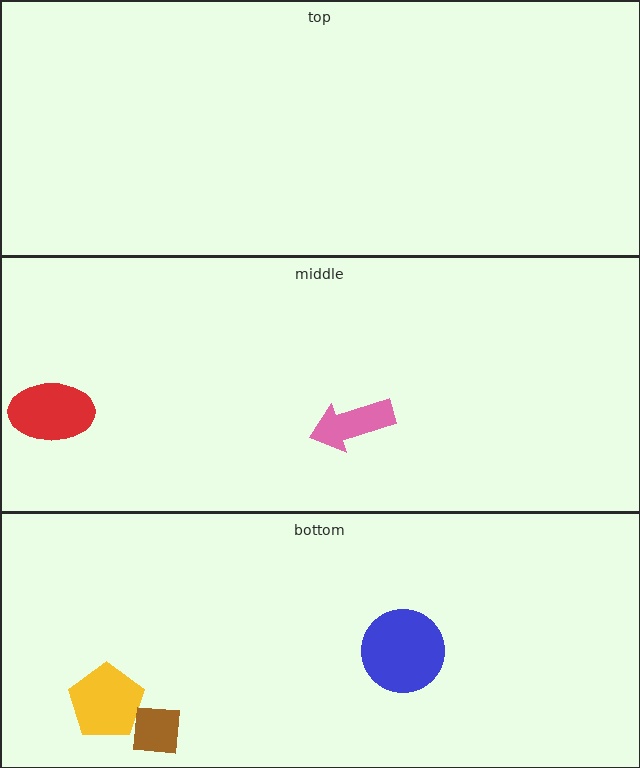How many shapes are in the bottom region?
3.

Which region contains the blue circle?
The bottom region.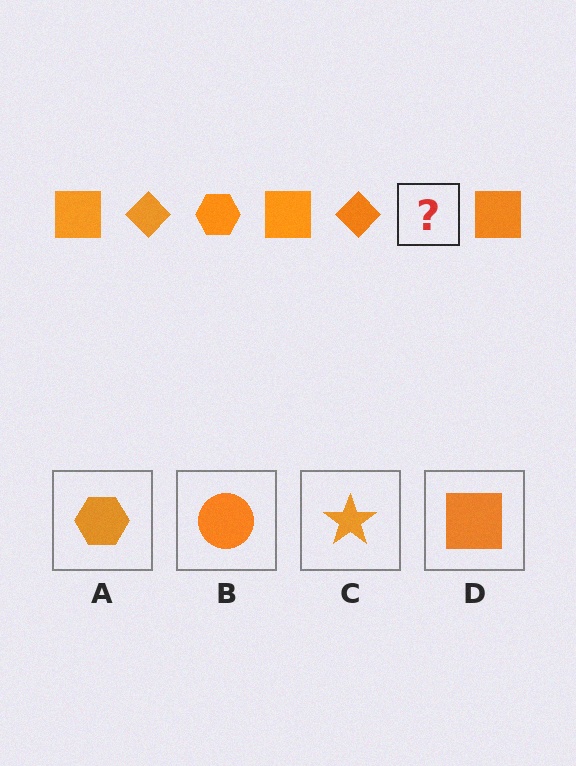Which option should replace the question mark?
Option A.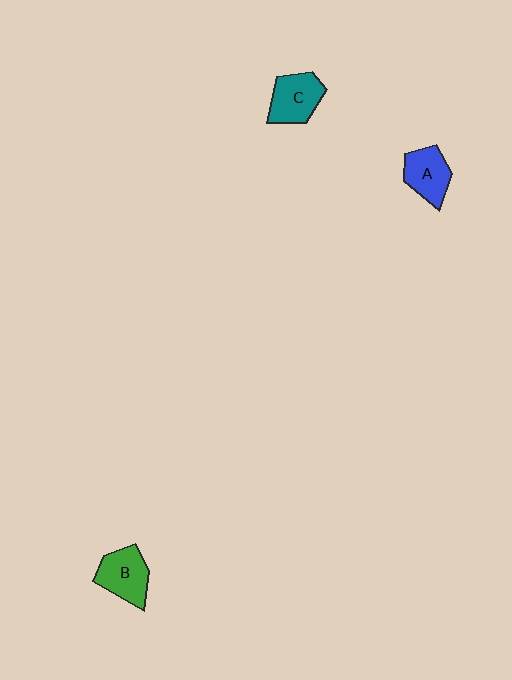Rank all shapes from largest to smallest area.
From largest to smallest: B (green), C (teal), A (blue).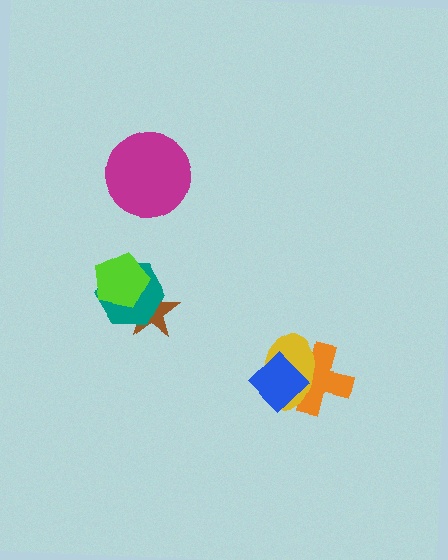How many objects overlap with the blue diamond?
2 objects overlap with the blue diamond.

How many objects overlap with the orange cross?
2 objects overlap with the orange cross.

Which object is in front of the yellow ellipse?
The blue diamond is in front of the yellow ellipse.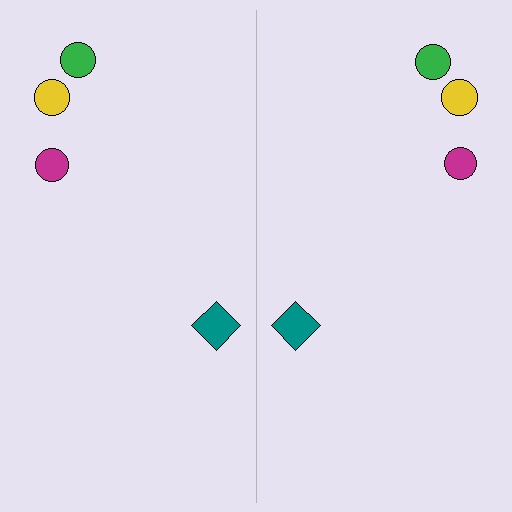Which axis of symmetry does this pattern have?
The pattern has a vertical axis of symmetry running through the center of the image.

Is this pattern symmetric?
Yes, this pattern has bilateral (reflection) symmetry.